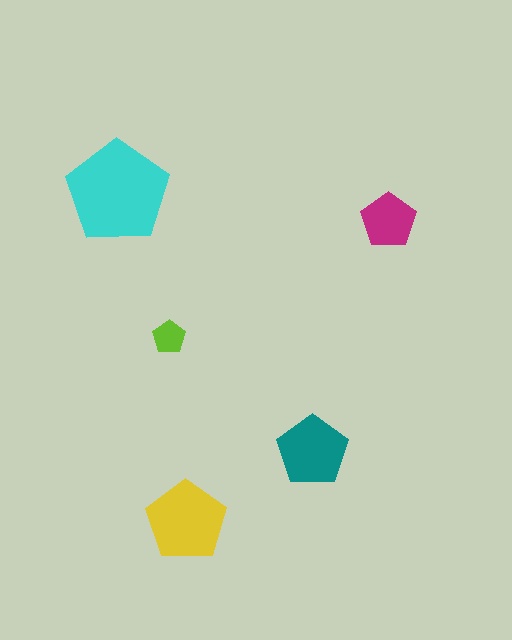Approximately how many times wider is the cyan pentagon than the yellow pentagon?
About 1.5 times wider.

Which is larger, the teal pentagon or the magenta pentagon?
The teal one.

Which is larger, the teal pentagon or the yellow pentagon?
The yellow one.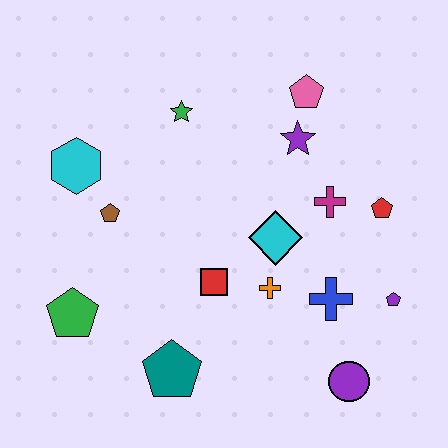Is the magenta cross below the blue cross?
No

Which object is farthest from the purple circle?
The cyan hexagon is farthest from the purple circle.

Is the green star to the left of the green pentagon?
No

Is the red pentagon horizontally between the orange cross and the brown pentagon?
No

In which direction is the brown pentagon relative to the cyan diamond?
The brown pentagon is to the left of the cyan diamond.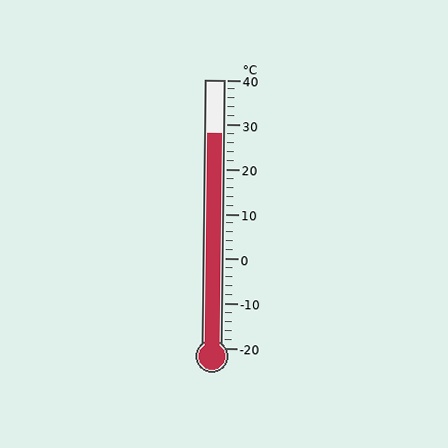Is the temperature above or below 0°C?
The temperature is above 0°C.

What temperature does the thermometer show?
The thermometer shows approximately 28°C.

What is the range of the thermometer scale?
The thermometer scale ranges from -20°C to 40°C.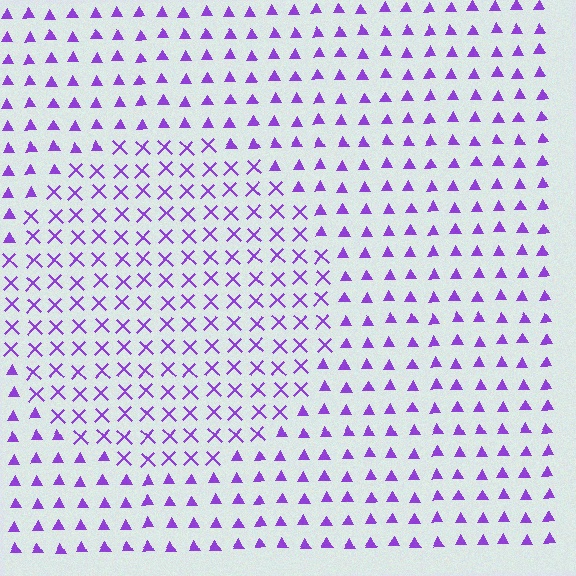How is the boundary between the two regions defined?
The boundary is defined by a change in element shape: X marks inside vs. triangles outside. All elements share the same color and spacing.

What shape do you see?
I see a circle.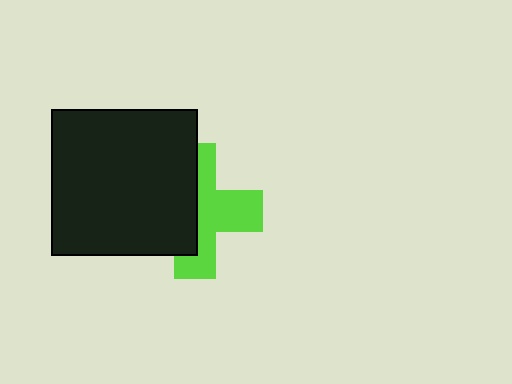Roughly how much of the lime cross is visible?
About half of it is visible (roughly 52%).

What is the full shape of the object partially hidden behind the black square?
The partially hidden object is a lime cross.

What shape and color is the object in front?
The object in front is a black square.